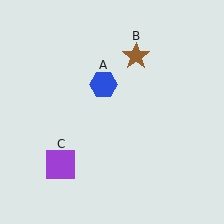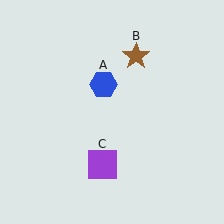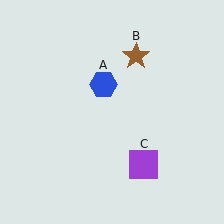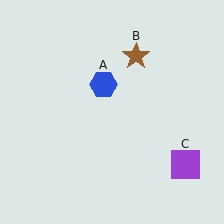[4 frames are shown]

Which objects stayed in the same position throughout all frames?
Blue hexagon (object A) and brown star (object B) remained stationary.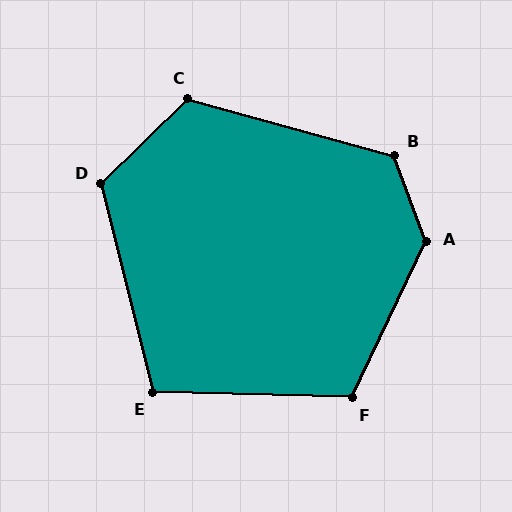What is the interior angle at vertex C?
Approximately 121 degrees (obtuse).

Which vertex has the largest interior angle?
A, at approximately 134 degrees.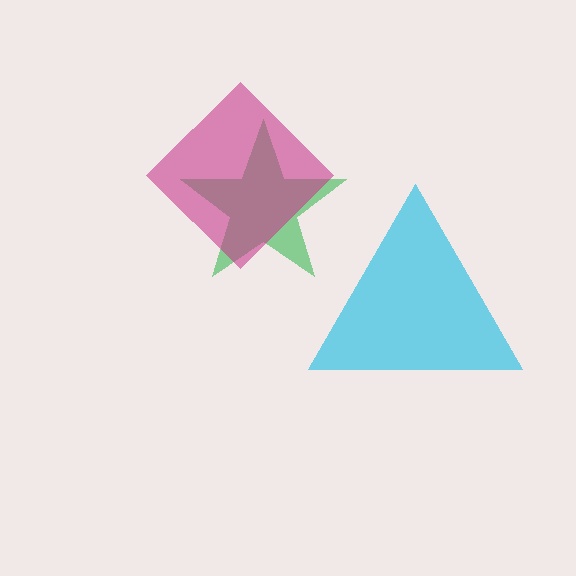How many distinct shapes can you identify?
There are 3 distinct shapes: a green star, a magenta diamond, a cyan triangle.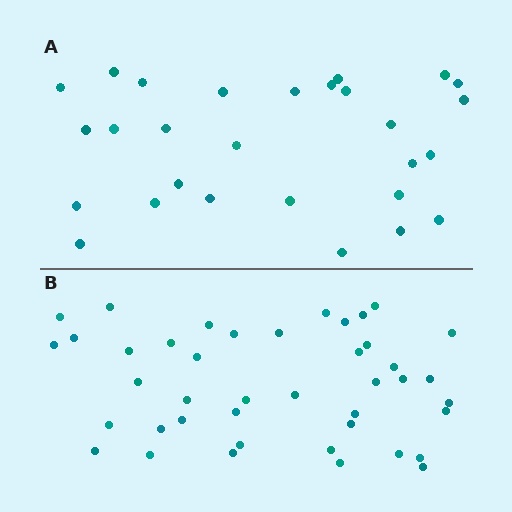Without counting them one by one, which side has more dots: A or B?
Region B (the bottom region) has more dots.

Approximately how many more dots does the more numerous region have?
Region B has approximately 15 more dots than region A.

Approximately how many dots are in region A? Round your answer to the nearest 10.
About 30 dots. (The exact count is 28, which rounds to 30.)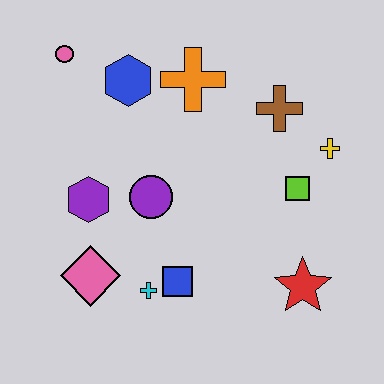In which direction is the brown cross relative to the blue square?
The brown cross is above the blue square.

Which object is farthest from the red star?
The pink circle is farthest from the red star.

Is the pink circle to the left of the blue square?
Yes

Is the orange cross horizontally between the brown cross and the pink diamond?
Yes